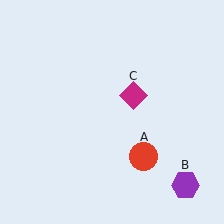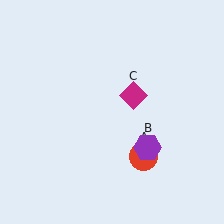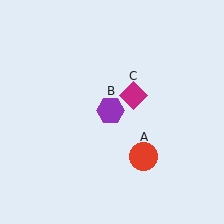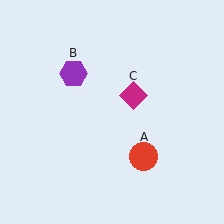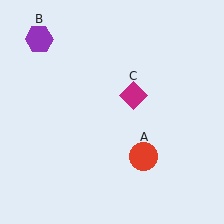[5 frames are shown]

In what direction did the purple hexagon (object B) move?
The purple hexagon (object B) moved up and to the left.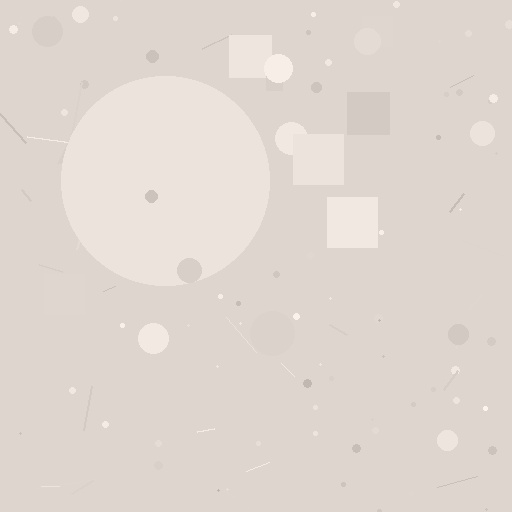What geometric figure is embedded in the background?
A circle is embedded in the background.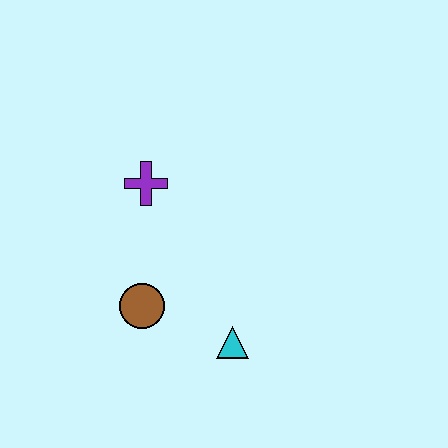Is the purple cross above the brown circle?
Yes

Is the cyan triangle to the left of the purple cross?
No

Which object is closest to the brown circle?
The cyan triangle is closest to the brown circle.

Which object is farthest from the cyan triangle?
The purple cross is farthest from the cyan triangle.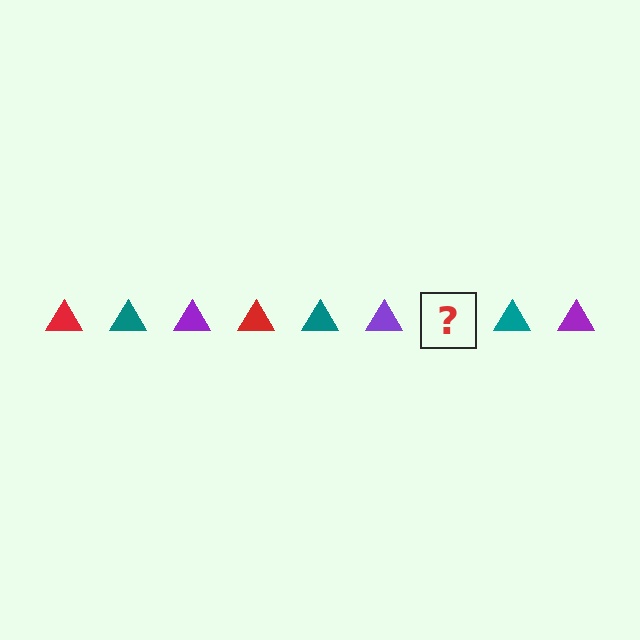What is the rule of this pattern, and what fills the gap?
The rule is that the pattern cycles through red, teal, purple triangles. The gap should be filled with a red triangle.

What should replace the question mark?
The question mark should be replaced with a red triangle.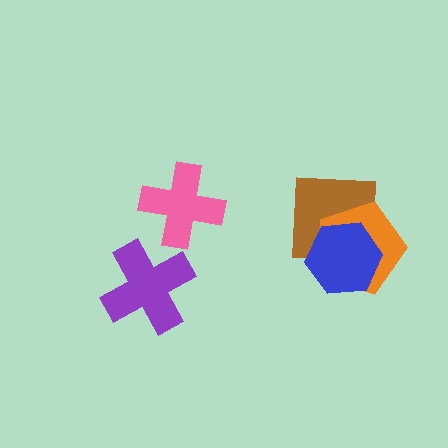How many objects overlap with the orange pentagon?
2 objects overlap with the orange pentagon.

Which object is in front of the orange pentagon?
The blue hexagon is in front of the orange pentagon.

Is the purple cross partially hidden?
No, no other shape covers it.